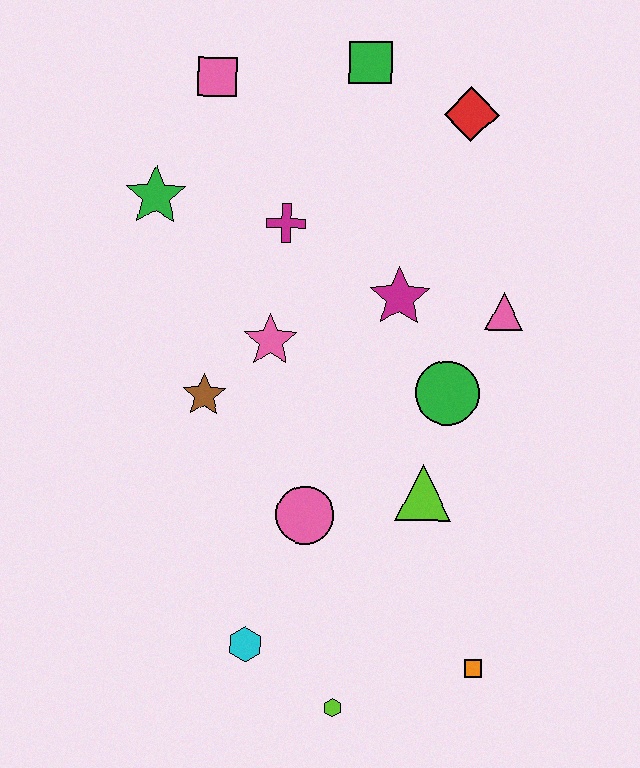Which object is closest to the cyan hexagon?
The lime hexagon is closest to the cyan hexagon.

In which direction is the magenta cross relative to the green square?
The magenta cross is below the green square.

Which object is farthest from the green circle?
The pink square is farthest from the green circle.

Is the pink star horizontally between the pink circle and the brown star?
Yes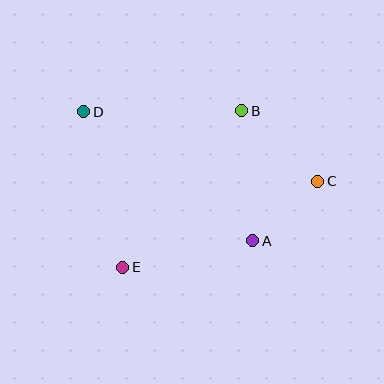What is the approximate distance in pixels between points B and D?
The distance between B and D is approximately 158 pixels.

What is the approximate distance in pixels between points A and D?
The distance between A and D is approximately 212 pixels.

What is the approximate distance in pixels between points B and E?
The distance between B and E is approximately 197 pixels.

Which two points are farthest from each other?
Points C and D are farthest from each other.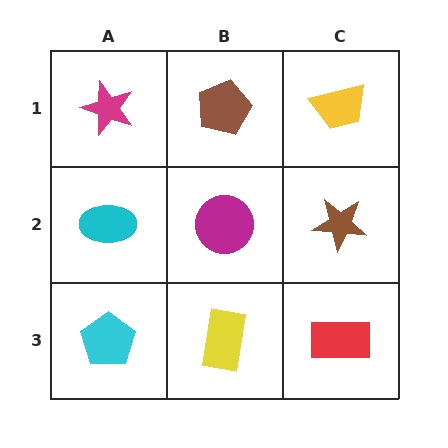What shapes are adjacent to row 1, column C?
A brown star (row 2, column C), a brown pentagon (row 1, column B).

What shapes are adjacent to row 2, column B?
A brown pentagon (row 1, column B), a yellow rectangle (row 3, column B), a cyan ellipse (row 2, column A), a brown star (row 2, column C).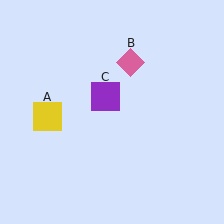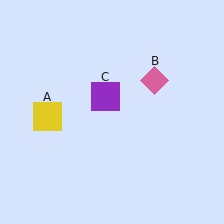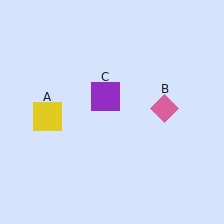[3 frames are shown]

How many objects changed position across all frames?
1 object changed position: pink diamond (object B).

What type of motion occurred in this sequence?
The pink diamond (object B) rotated clockwise around the center of the scene.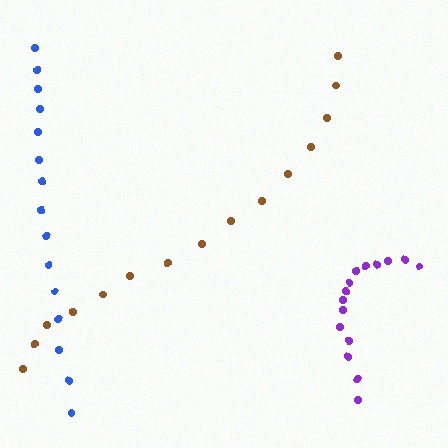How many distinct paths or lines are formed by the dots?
There are 3 distinct paths.